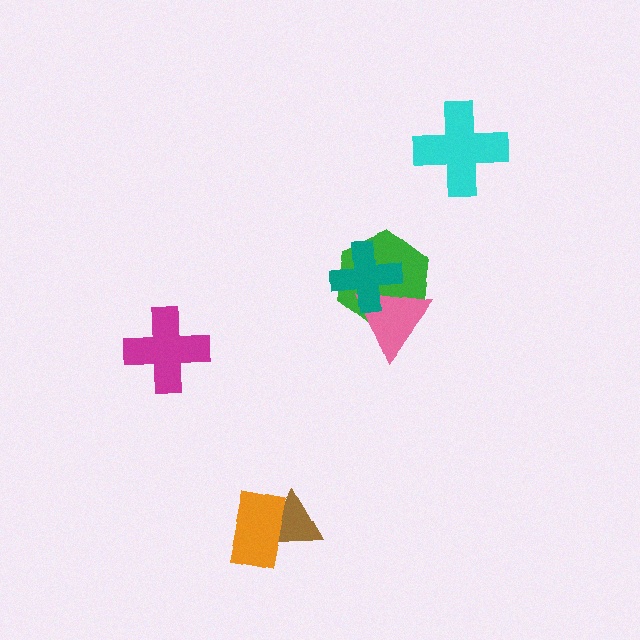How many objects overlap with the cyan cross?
0 objects overlap with the cyan cross.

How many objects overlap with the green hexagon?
2 objects overlap with the green hexagon.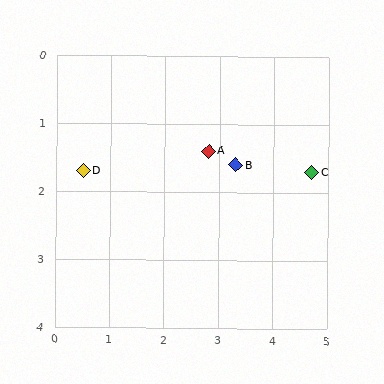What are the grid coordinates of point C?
Point C is at approximately (4.7, 1.7).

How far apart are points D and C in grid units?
Points D and C are about 4.2 grid units apart.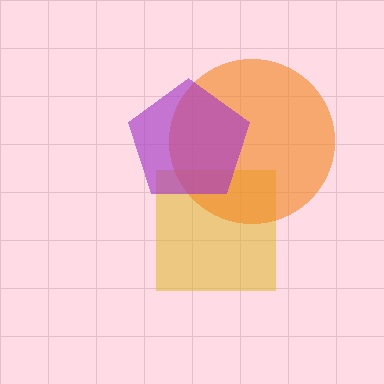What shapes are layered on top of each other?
The layered shapes are: a yellow square, an orange circle, a purple pentagon.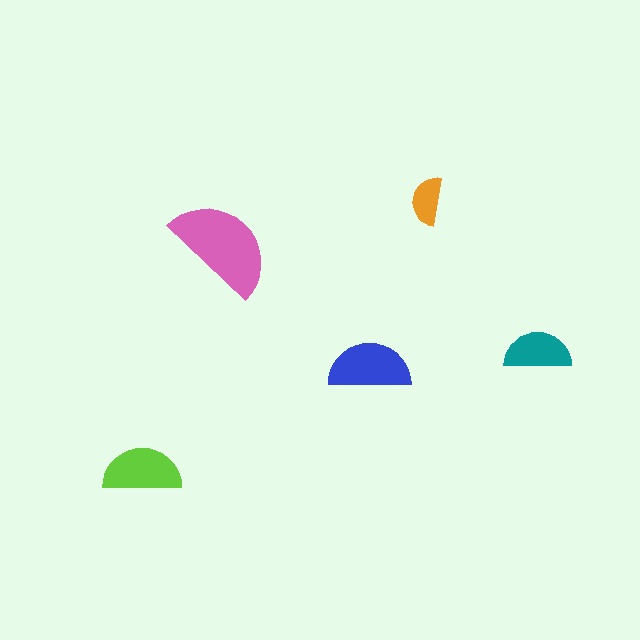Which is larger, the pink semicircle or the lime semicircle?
The pink one.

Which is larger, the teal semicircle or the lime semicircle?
The lime one.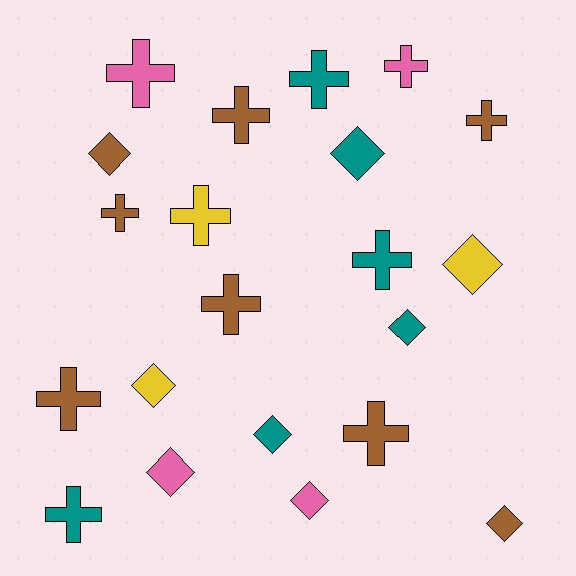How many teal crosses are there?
There are 3 teal crosses.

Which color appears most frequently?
Brown, with 8 objects.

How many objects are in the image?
There are 21 objects.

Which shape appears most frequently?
Cross, with 12 objects.